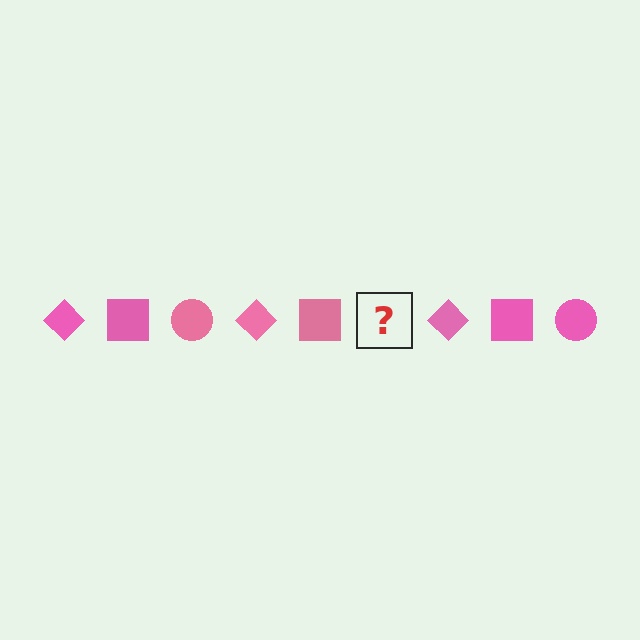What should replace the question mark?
The question mark should be replaced with a pink circle.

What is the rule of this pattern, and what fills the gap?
The rule is that the pattern cycles through diamond, square, circle shapes in pink. The gap should be filled with a pink circle.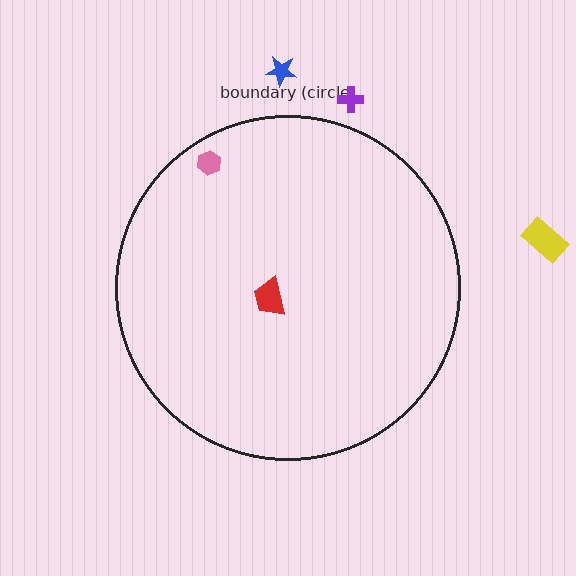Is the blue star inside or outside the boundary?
Outside.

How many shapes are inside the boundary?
2 inside, 3 outside.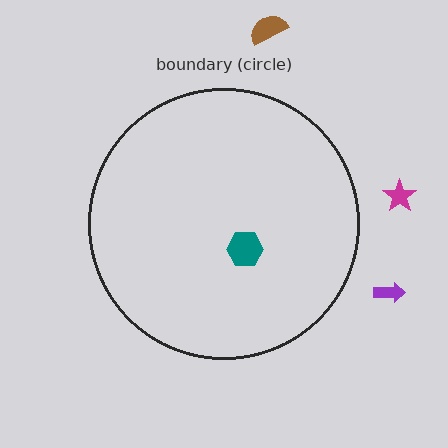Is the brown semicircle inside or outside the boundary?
Outside.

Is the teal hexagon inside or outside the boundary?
Inside.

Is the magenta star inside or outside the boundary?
Outside.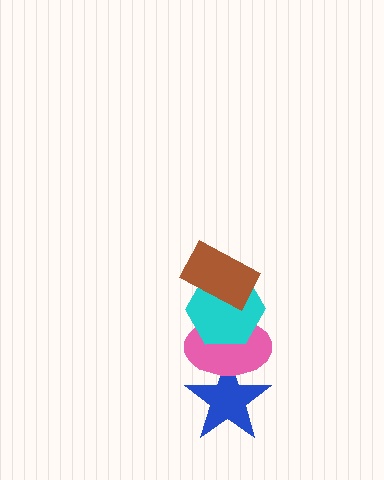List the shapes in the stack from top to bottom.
From top to bottom: the brown rectangle, the cyan hexagon, the pink ellipse, the blue star.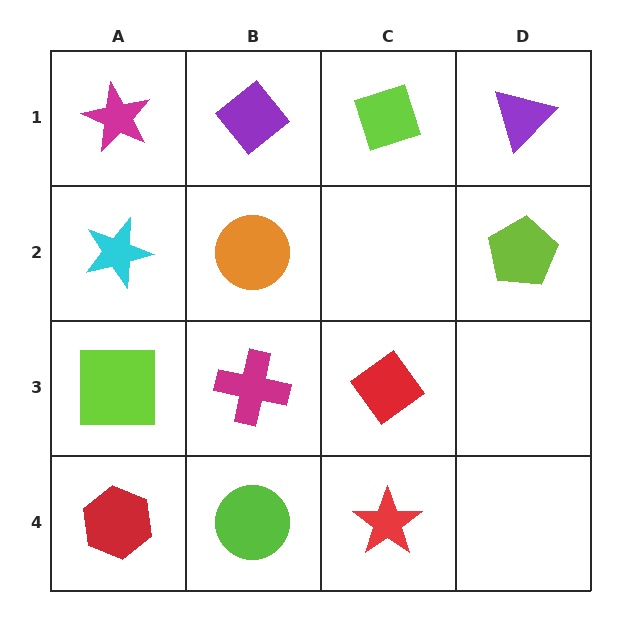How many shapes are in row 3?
3 shapes.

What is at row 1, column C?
A lime diamond.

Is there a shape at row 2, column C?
No, that cell is empty.